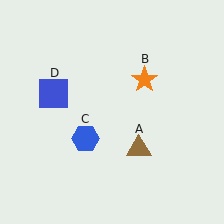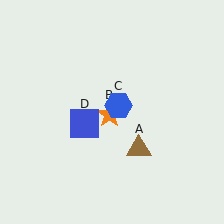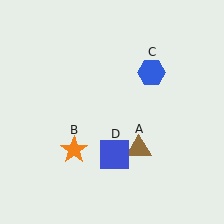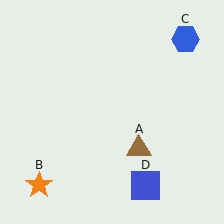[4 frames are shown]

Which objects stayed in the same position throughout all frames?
Brown triangle (object A) remained stationary.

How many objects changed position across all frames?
3 objects changed position: orange star (object B), blue hexagon (object C), blue square (object D).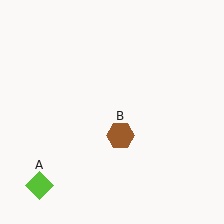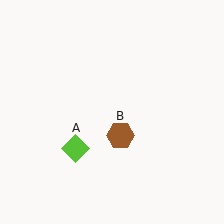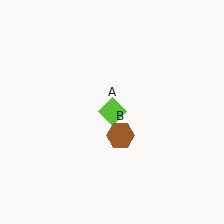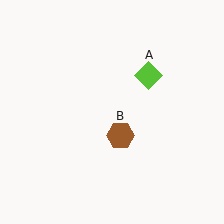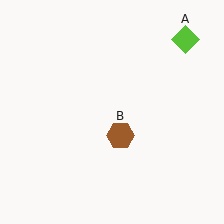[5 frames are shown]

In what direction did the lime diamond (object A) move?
The lime diamond (object A) moved up and to the right.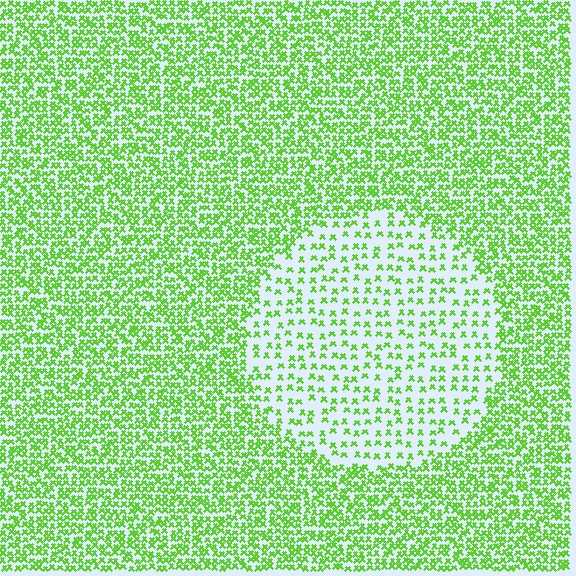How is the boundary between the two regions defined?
The boundary is defined by a change in element density (approximately 2.4x ratio). All elements are the same color, size, and shape.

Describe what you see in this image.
The image contains small lime elements arranged at two different densities. A circle-shaped region is visible where the elements are less densely packed than the surrounding area.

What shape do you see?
I see a circle.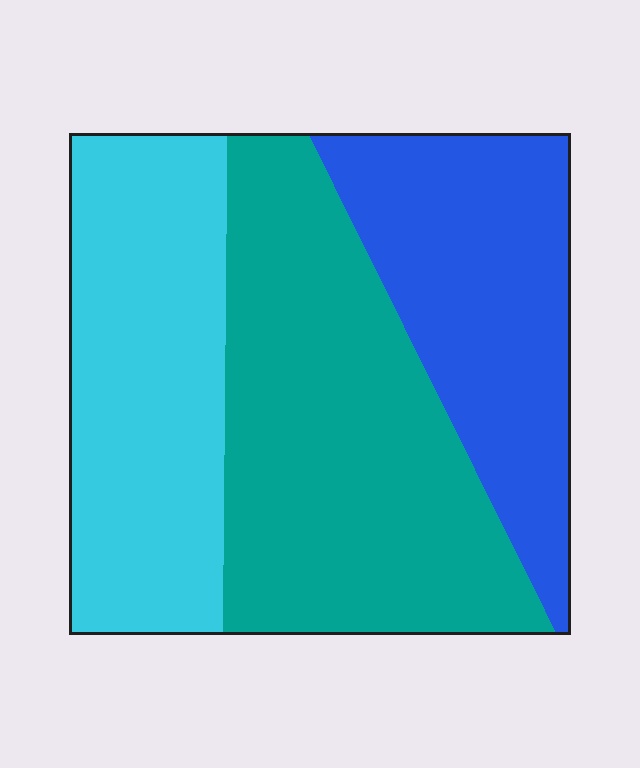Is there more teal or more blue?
Teal.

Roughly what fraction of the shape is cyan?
Cyan takes up about one third (1/3) of the shape.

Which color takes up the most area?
Teal, at roughly 40%.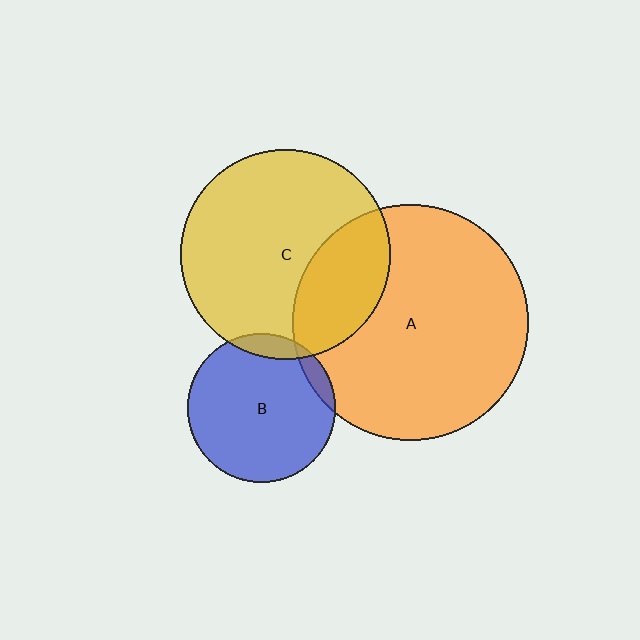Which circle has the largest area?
Circle A (orange).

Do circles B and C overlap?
Yes.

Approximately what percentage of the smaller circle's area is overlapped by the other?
Approximately 10%.